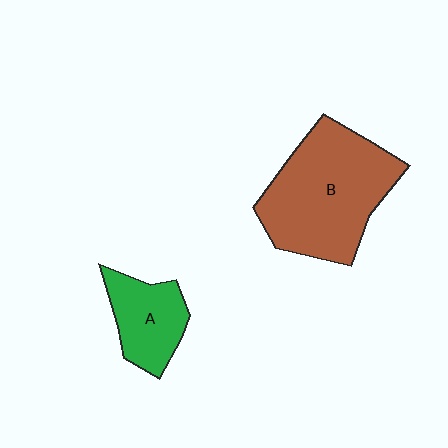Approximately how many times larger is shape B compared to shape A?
Approximately 2.2 times.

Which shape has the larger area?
Shape B (brown).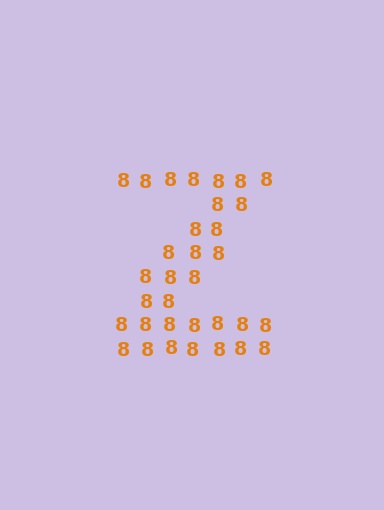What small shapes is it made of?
It is made of small digit 8's.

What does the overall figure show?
The overall figure shows the letter Z.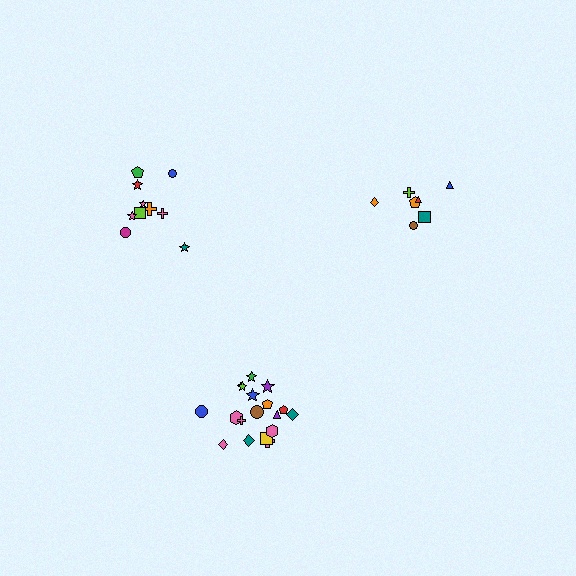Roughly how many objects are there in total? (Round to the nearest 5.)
Roughly 35 objects in total.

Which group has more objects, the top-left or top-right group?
The top-left group.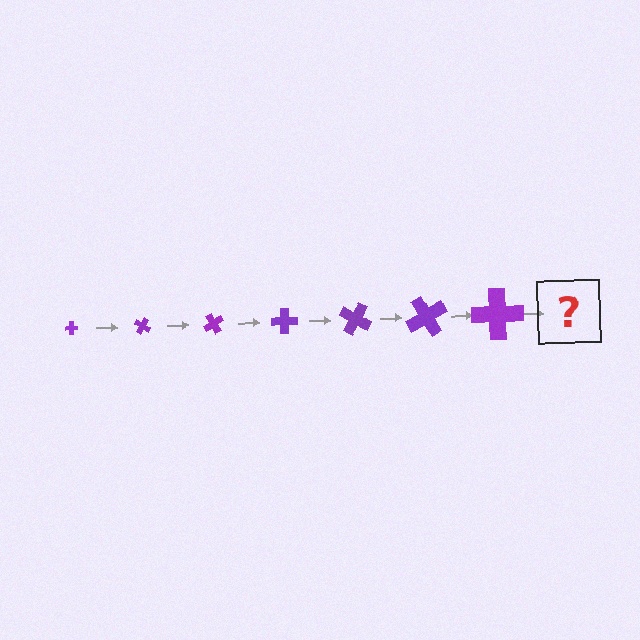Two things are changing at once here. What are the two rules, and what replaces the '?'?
The two rules are that the cross grows larger each step and it rotates 30 degrees each step. The '?' should be a cross, larger than the previous one and rotated 210 degrees from the start.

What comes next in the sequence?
The next element should be a cross, larger than the previous one and rotated 210 degrees from the start.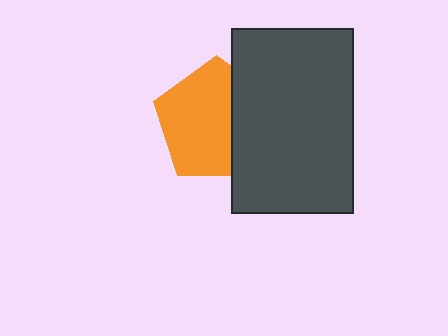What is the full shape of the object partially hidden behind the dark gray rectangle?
The partially hidden object is an orange pentagon.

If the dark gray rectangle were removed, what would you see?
You would see the complete orange pentagon.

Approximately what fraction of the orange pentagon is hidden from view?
Roughly 34% of the orange pentagon is hidden behind the dark gray rectangle.